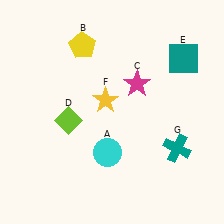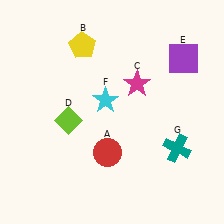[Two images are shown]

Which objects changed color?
A changed from cyan to red. E changed from teal to purple. F changed from yellow to cyan.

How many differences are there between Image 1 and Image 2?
There are 3 differences between the two images.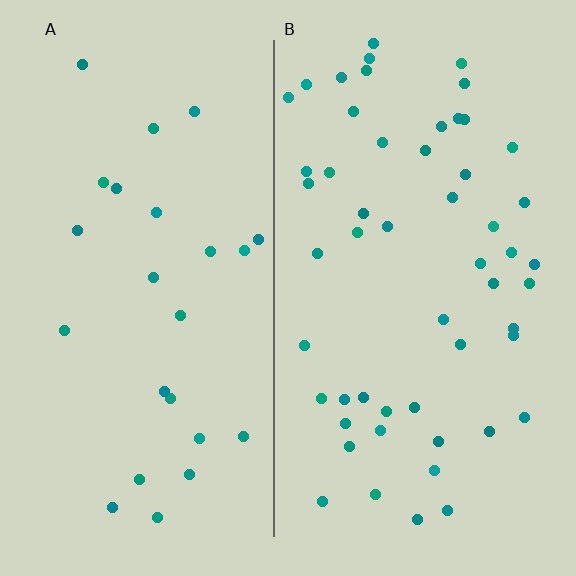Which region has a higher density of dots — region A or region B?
B (the right).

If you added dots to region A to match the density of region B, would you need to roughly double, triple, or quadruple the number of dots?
Approximately double.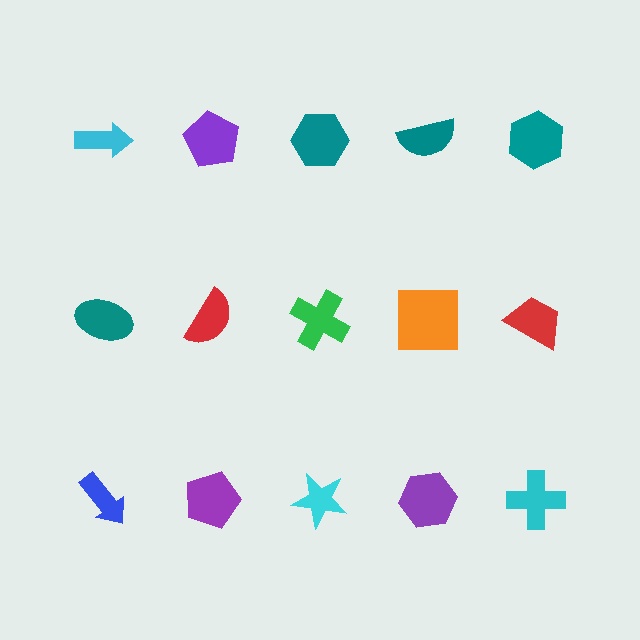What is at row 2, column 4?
An orange square.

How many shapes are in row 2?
5 shapes.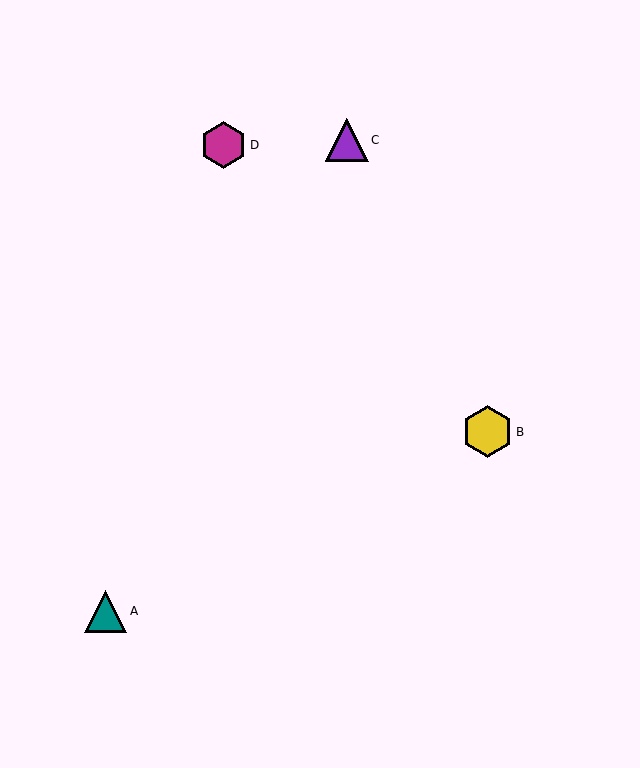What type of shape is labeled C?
Shape C is a purple triangle.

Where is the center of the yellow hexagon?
The center of the yellow hexagon is at (488, 432).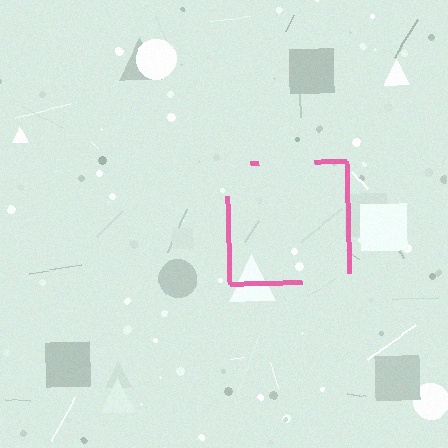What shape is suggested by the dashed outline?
The dashed outline suggests a square.